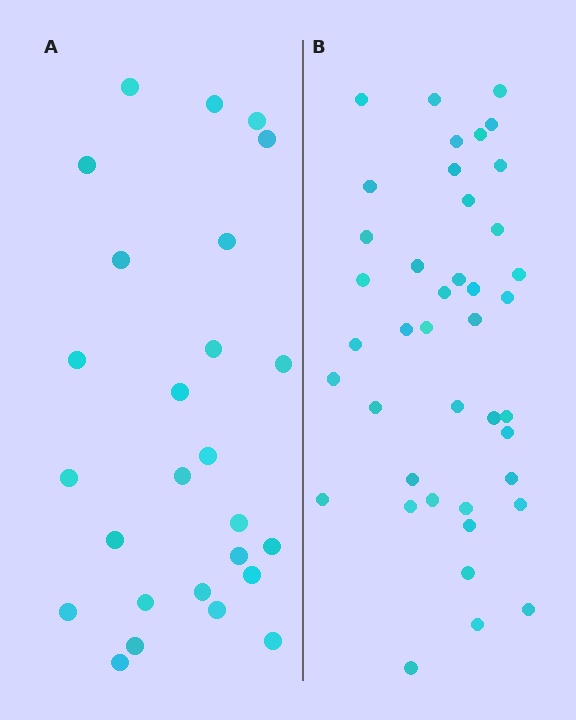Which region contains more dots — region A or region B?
Region B (the right region) has more dots.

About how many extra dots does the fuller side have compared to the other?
Region B has approximately 15 more dots than region A.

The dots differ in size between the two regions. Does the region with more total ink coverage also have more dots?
No. Region A has more total ink coverage because its dots are larger, but region B actually contains more individual dots. Total area can be misleading — the number of items is what matters here.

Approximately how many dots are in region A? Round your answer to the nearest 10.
About 30 dots. (The exact count is 26, which rounds to 30.)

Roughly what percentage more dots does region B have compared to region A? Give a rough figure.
About 60% more.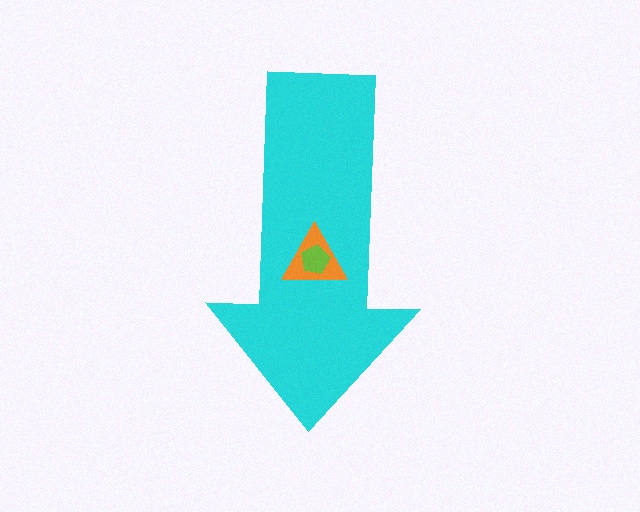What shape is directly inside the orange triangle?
The lime pentagon.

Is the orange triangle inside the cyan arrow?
Yes.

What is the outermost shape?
The cyan arrow.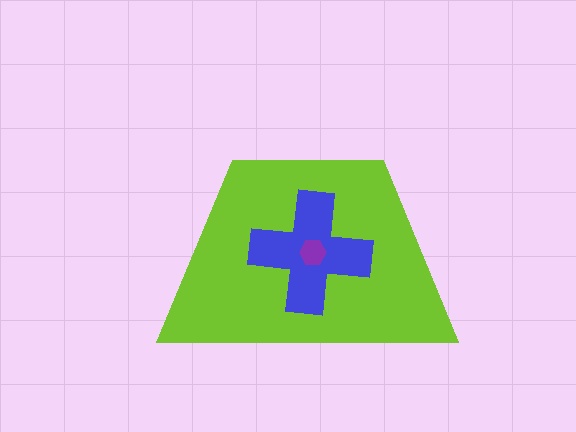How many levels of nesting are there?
3.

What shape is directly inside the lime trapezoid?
The blue cross.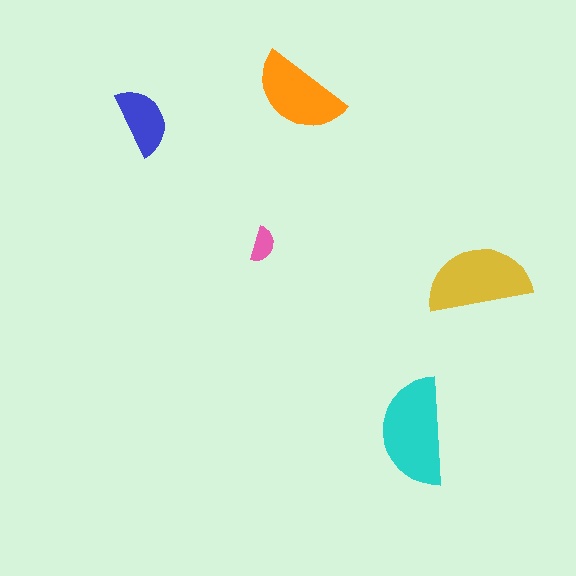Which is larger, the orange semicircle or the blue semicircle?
The orange one.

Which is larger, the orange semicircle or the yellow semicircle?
The yellow one.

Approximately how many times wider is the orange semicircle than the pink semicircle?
About 2.5 times wider.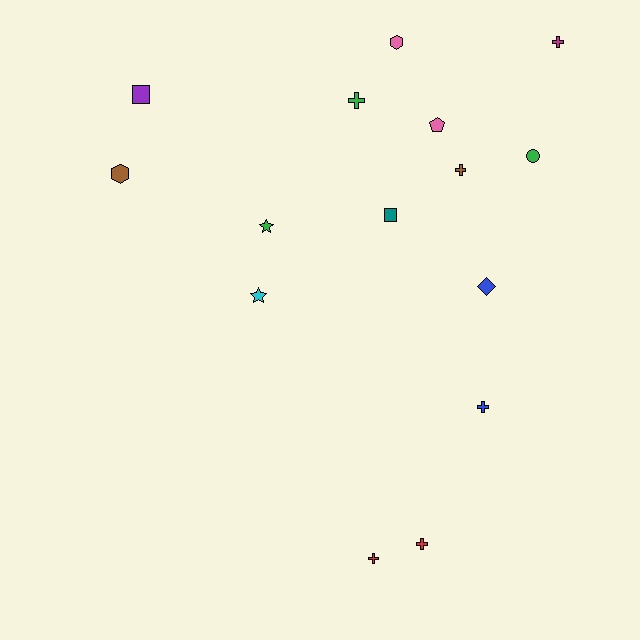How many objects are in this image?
There are 15 objects.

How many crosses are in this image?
There are 6 crosses.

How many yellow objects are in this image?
There are no yellow objects.